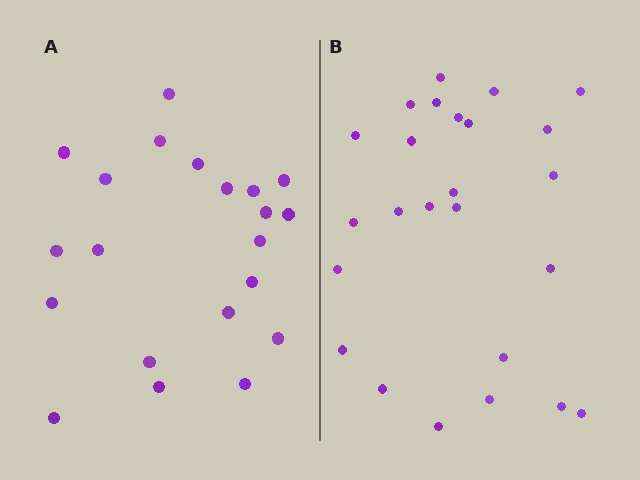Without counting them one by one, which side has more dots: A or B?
Region B (the right region) has more dots.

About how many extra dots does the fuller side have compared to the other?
Region B has about 4 more dots than region A.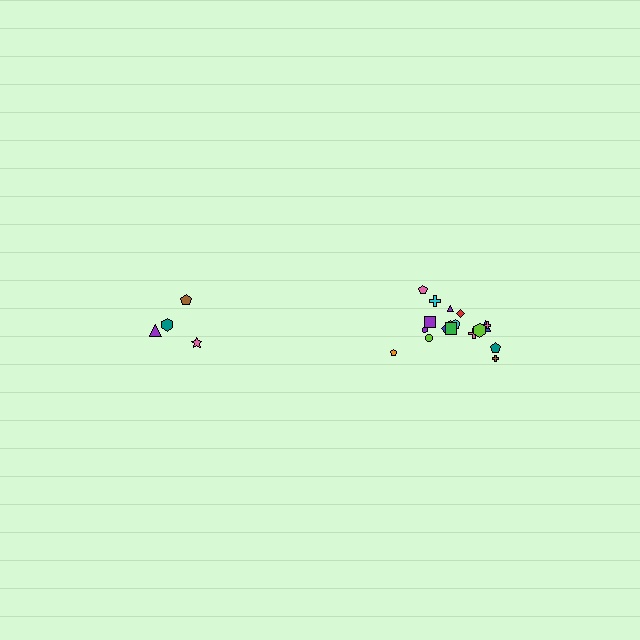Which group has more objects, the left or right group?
The right group.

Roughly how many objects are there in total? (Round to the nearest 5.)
Roughly 20 objects in total.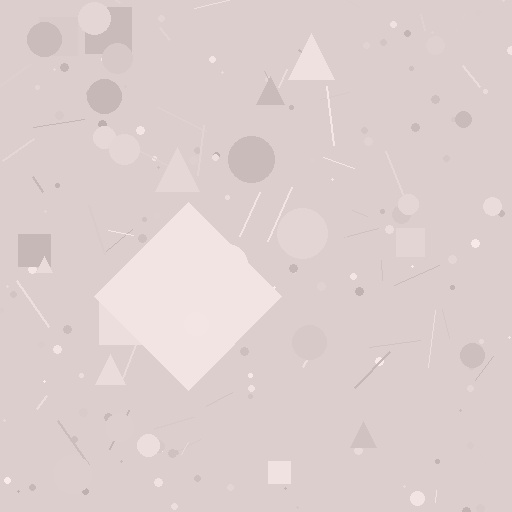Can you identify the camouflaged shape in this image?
The camouflaged shape is a diamond.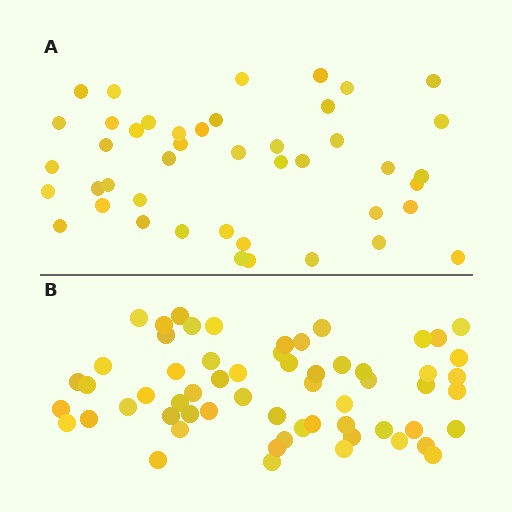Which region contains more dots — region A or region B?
Region B (the bottom region) has more dots.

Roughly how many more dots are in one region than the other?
Region B has approximately 15 more dots than region A.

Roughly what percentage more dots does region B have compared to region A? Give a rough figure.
About 35% more.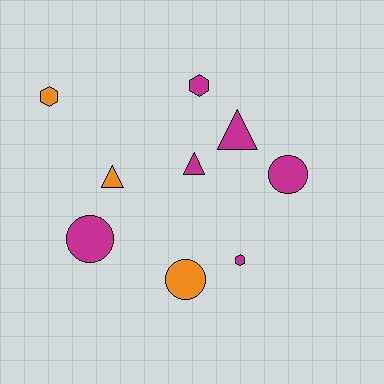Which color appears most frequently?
Magenta, with 6 objects.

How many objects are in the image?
There are 9 objects.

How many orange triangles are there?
There is 1 orange triangle.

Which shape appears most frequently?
Hexagon, with 3 objects.